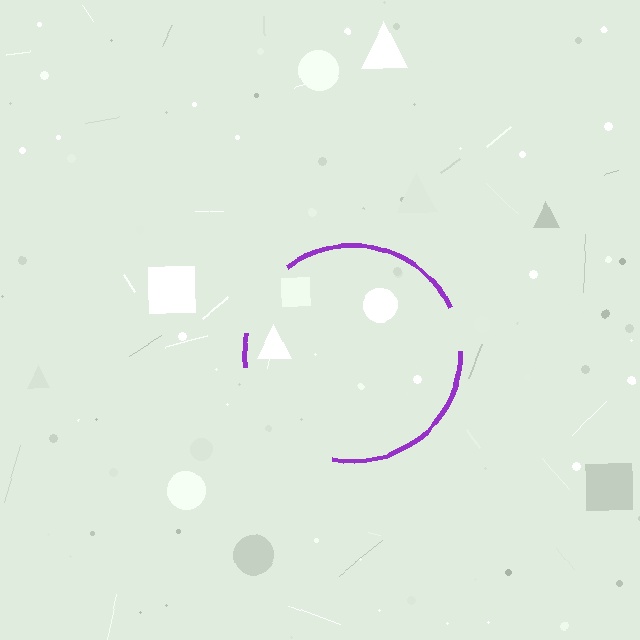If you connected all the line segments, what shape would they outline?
They would outline a circle.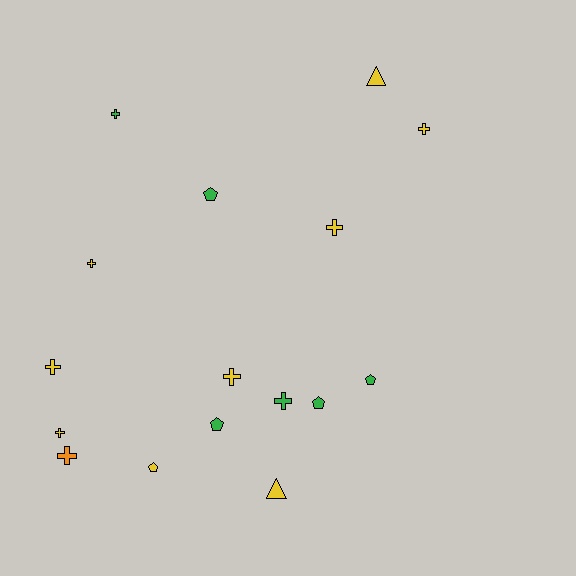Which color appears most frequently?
Yellow, with 9 objects.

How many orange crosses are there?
There is 1 orange cross.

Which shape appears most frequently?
Cross, with 9 objects.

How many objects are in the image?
There are 16 objects.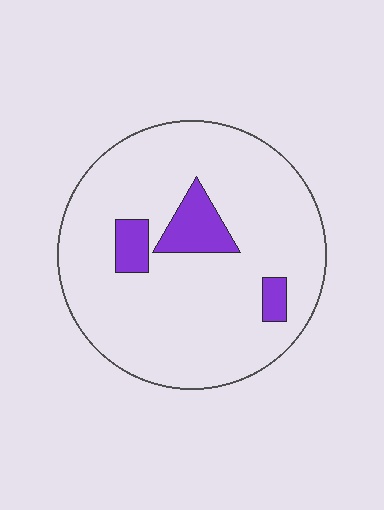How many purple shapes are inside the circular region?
3.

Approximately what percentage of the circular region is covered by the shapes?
Approximately 10%.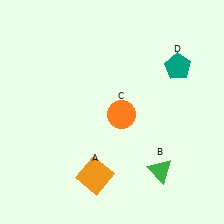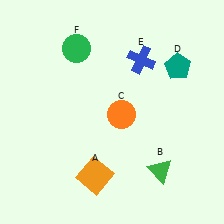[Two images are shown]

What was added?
A blue cross (E), a green circle (F) were added in Image 2.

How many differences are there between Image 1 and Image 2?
There are 2 differences between the two images.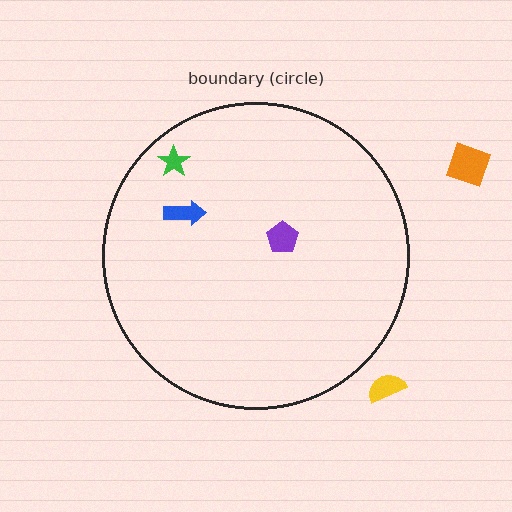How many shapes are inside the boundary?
3 inside, 2 outside.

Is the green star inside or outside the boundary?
Inside.